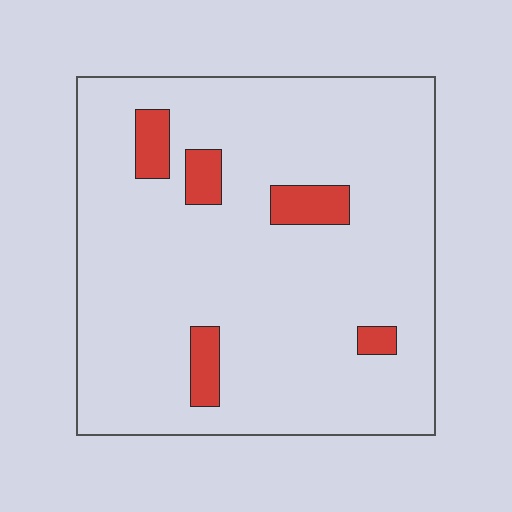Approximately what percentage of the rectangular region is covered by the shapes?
Approximately 10%.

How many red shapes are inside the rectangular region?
5.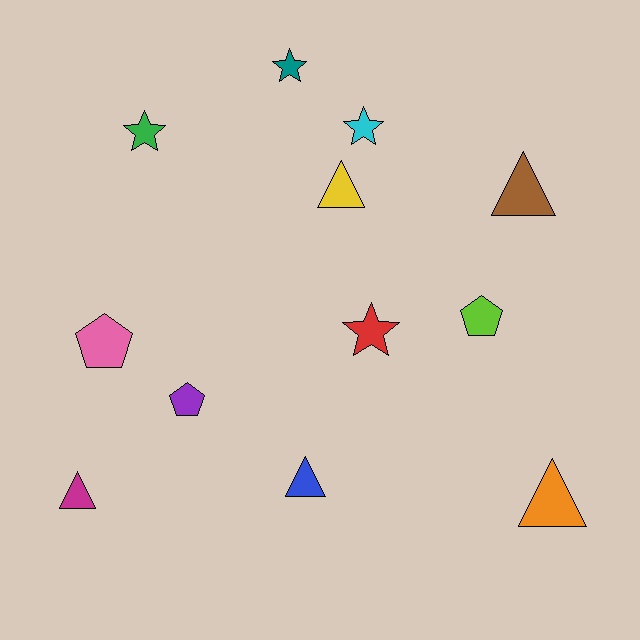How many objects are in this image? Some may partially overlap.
There are 12 objects.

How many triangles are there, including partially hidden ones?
There are 5 triangles.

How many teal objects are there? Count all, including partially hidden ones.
There is 1 teal object.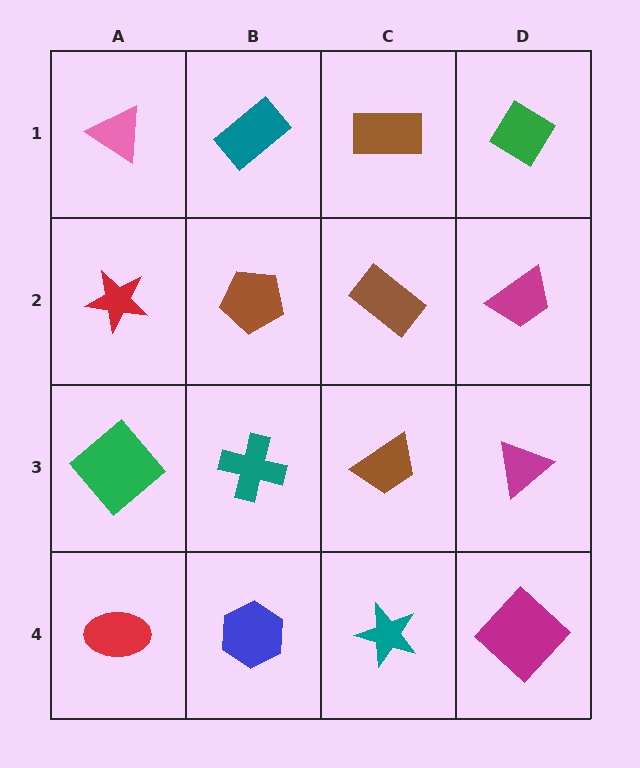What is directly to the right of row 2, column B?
A brown rectangle.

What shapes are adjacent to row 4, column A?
A green diamond (row 3, column A), a blue hexagon (row 4, column B).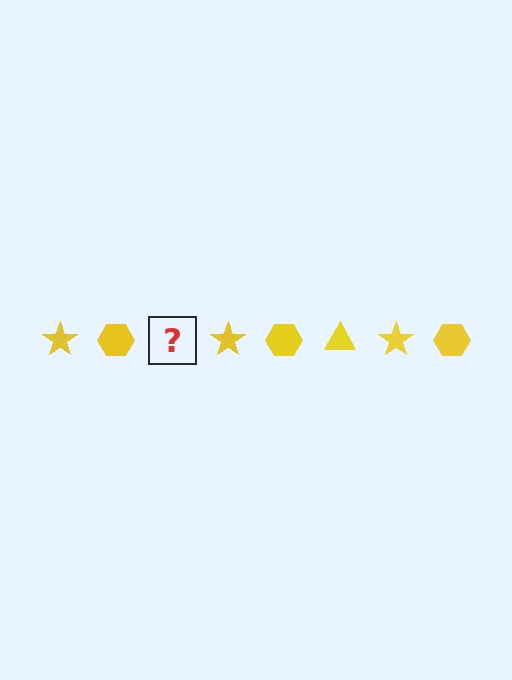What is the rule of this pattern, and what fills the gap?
The rule is that the pattern cycles through star, hexagon, triangle shapes in yellow. The gap should be filled with a yellow triangle.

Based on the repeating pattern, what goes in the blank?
The blank should be a yellow triangle.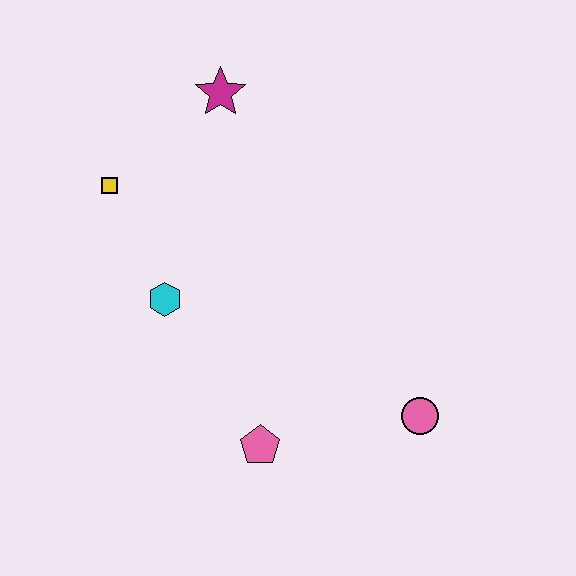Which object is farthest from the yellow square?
The pink circle is farthest from the yellow square.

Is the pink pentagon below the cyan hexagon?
Yes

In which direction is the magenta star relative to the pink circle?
The magenta star is above the pink circle.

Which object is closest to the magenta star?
The yellow square is closest to the magenta star.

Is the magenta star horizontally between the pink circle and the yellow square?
Yes